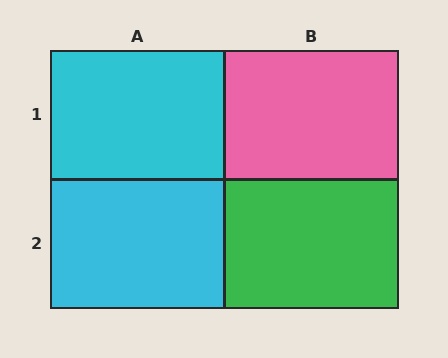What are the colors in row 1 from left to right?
Cyan, pink.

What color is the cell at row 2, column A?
Cyan.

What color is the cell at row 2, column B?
Green.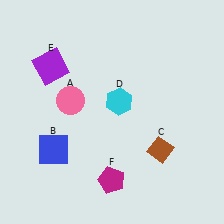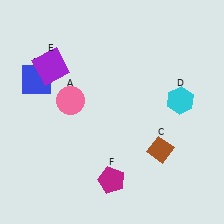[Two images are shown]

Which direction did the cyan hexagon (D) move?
The cyan hexagon (D) moved right.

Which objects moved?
The objects that moved are: the blue square (B), the cyan hexagon (D).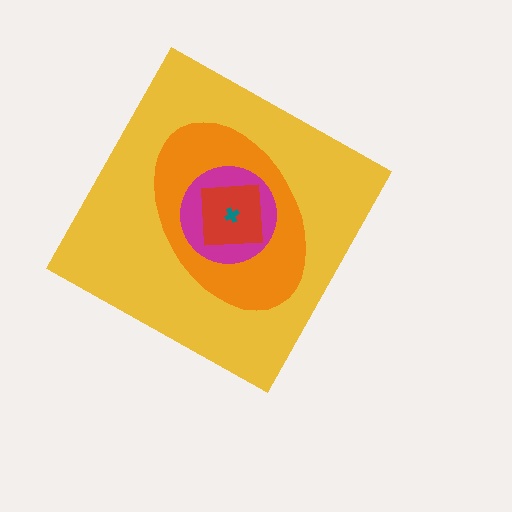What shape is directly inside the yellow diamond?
The orange ellipse.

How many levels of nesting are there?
5.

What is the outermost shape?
The yellow diamond.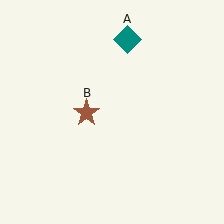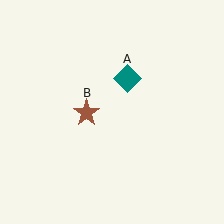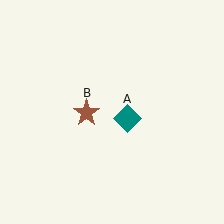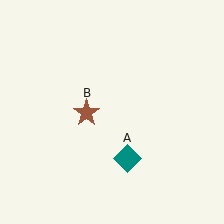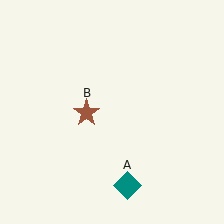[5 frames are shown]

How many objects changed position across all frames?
1 object changed position: teal diamond (object A).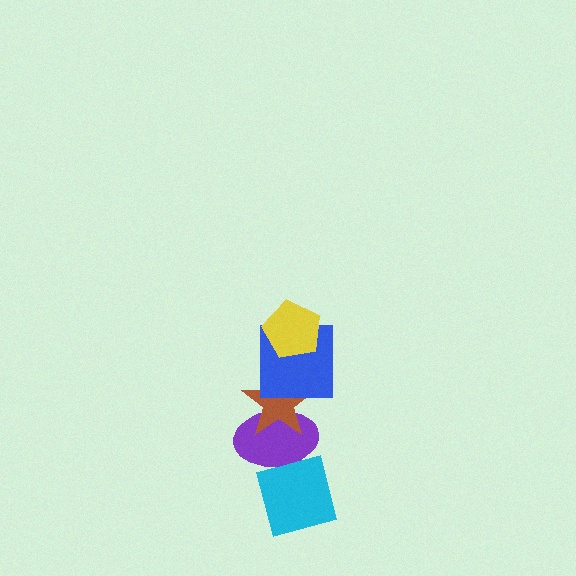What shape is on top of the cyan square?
The purple ellipse is on top of the cyan square.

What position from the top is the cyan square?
The cyan square is 5th from the top.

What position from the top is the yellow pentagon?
The yellow pentagon is 1st from the top.